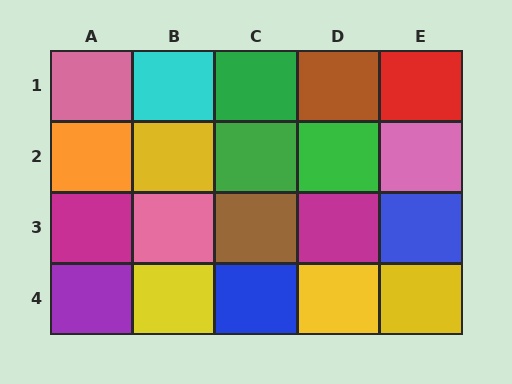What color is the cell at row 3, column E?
Blue.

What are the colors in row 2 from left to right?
Orange, yellow, green, green, pink.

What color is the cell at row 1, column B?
Cyan.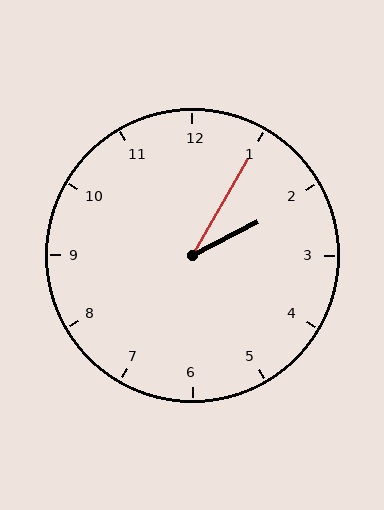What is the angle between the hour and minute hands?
Approximately 32 degrees.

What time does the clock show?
2:05.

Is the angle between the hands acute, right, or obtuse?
It is acute.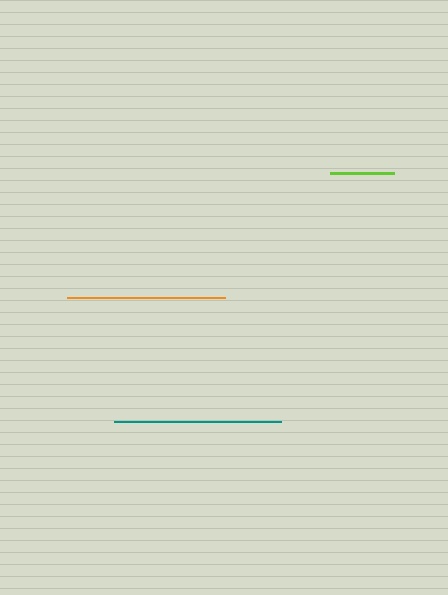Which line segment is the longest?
The teal line is the longest at approximately 168 pixels.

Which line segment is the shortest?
The lime line is the shortest at approximately 65 pixels.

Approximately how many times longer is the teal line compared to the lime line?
The teal line is approximately 2.6 times the length of the lime line.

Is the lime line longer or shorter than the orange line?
The orange line is longer than the lime line.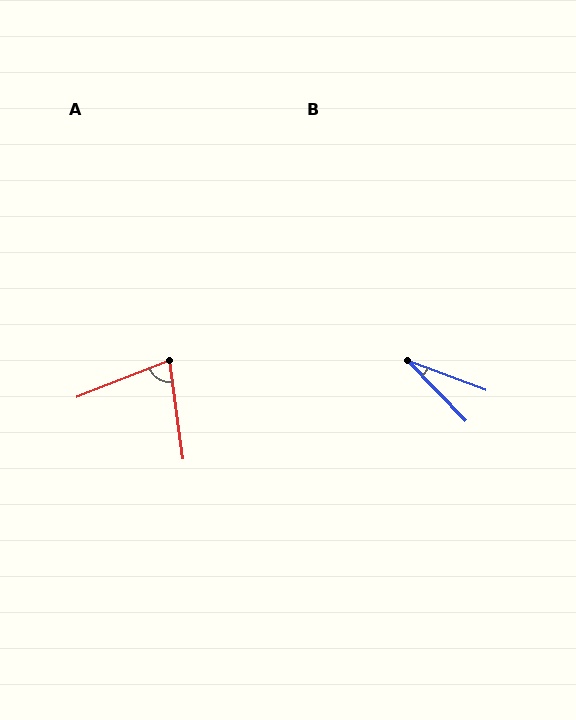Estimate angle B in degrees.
Approximately 25 degrees.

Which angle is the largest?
A, at approximately 76 degrees.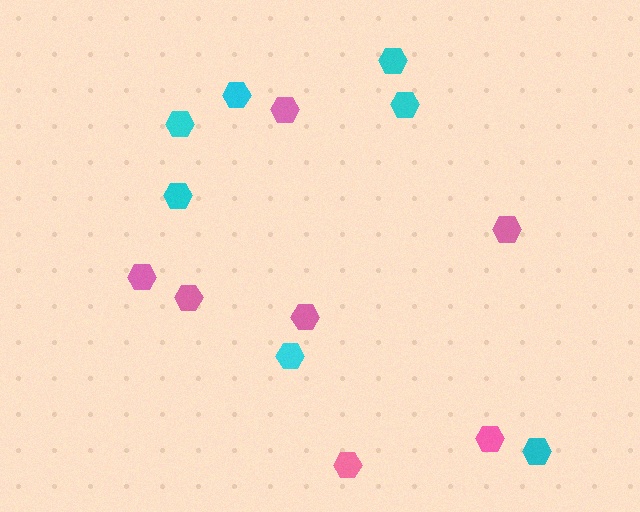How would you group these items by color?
There are 2 groups: one group of pink hexagons (7) and one group of cyan hexagons (7).